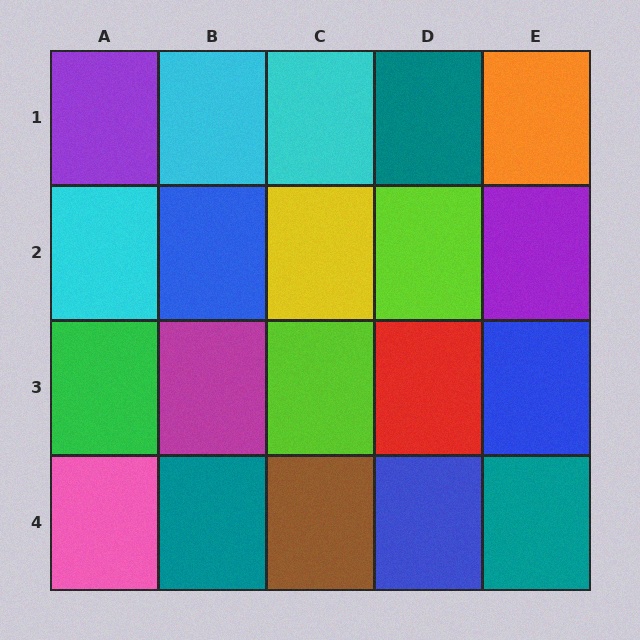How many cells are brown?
1 cell is brown.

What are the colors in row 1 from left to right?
Purple, cyan, cyan, teal, orange.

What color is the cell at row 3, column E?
Blue.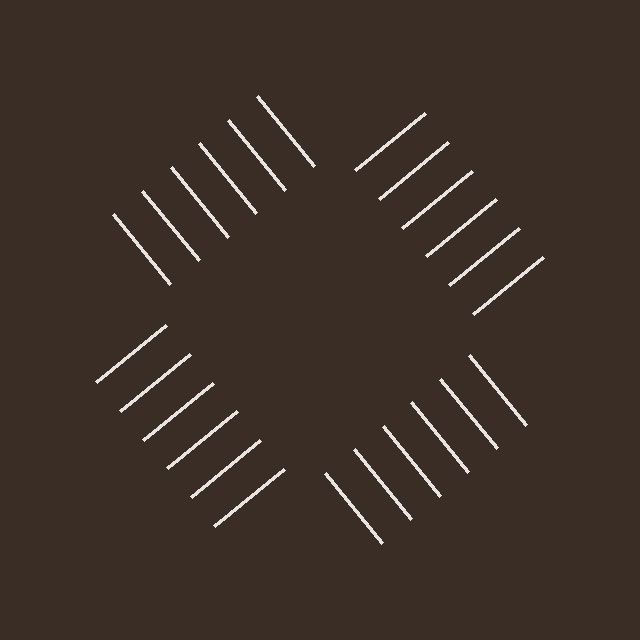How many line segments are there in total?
24 — 6 along each of the 4 edges.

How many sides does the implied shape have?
4 sides — the line-ends trace a square.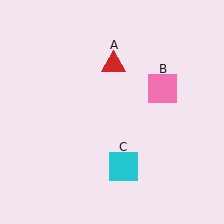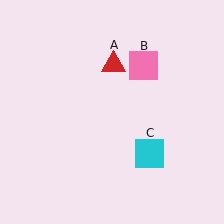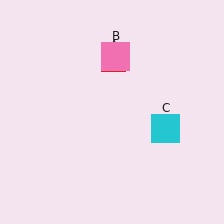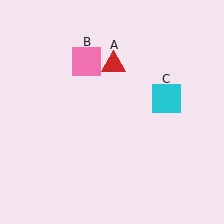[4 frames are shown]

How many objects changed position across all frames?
2 objects changed position: pink square (object B), cyan square (object C).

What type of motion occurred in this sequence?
The pink square (object B), cyan square (object C) rotated counterclockwise around the center of the scene.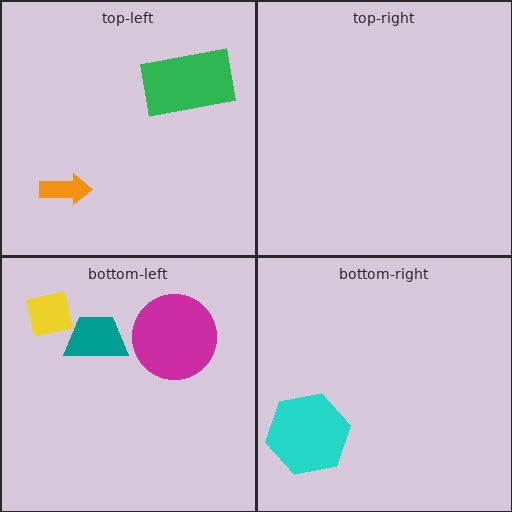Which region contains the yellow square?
The bottom-left region.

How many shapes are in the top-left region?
2.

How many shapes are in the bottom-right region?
1.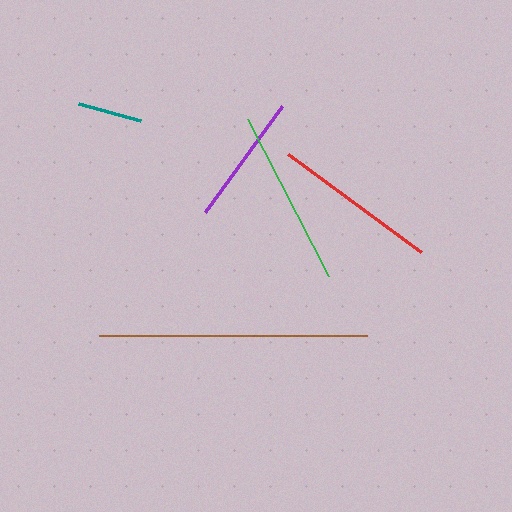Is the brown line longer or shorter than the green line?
The brown line is longer than the green line.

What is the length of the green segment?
The green segment is approximately 177 pixels long.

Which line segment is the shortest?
The teal line is the shortest at approximately 64 pixels.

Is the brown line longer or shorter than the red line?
The brown line is longer than the red line.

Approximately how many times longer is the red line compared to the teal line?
The red line is approximately 2.6 times the length of the teal line.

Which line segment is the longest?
The brown line is the longest at approximately 268 pixels.